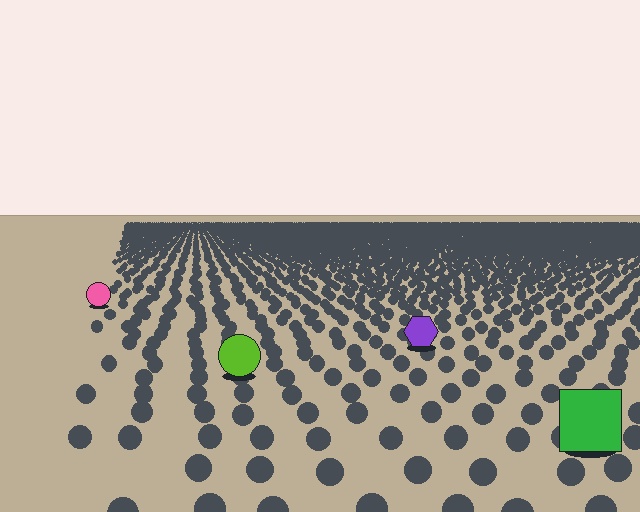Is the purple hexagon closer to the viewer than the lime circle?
No. The lime circle is closer — you can tell from the texture gradient: the ground texture is coarser near it.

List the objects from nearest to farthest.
From nearest to farthest: the green square, the lime circle, the purple hexagon, the pink circle.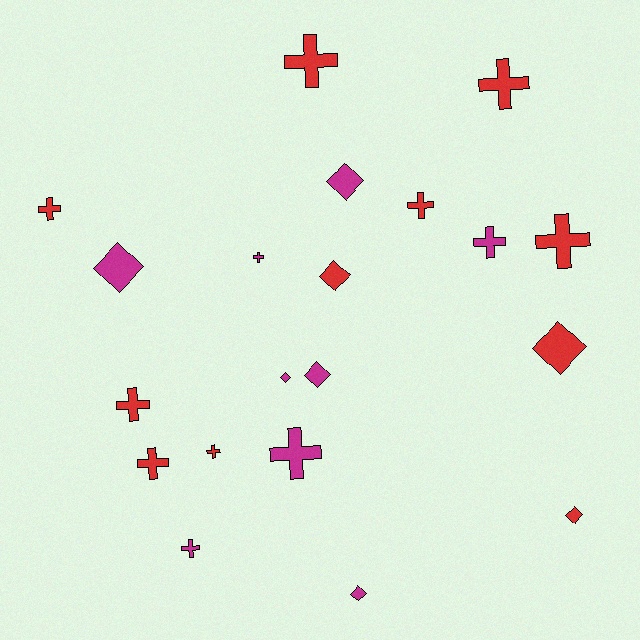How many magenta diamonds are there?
There are 5 magenta diamonds.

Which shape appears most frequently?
Cross, with 12 objects.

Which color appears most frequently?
Red, with 11 objects.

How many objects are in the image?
There are 20 objects.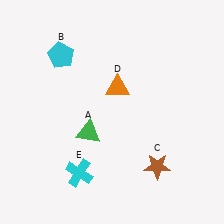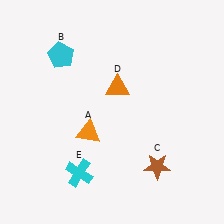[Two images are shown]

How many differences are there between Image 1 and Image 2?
There is 1 difference between the two images.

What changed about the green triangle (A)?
In Image 1, A is green. In Image 2, it changed to orange.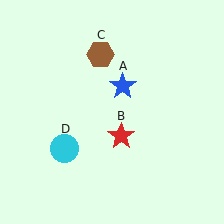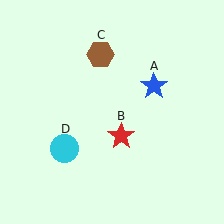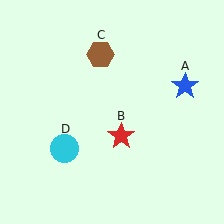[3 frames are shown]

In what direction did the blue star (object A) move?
The blue star (object A) moved right.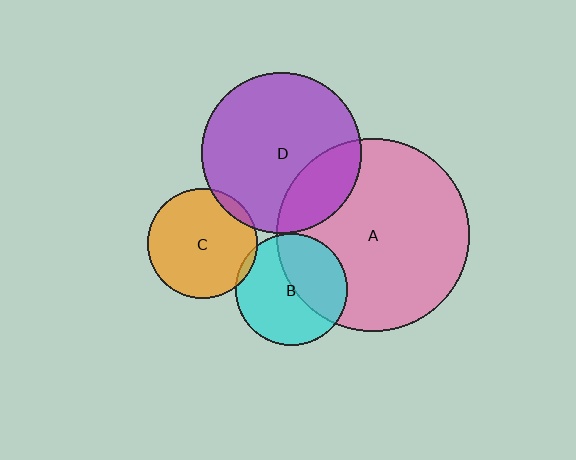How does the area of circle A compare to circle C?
Approximately 3.1 times.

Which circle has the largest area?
Circle A (pink).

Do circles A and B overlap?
Yes.